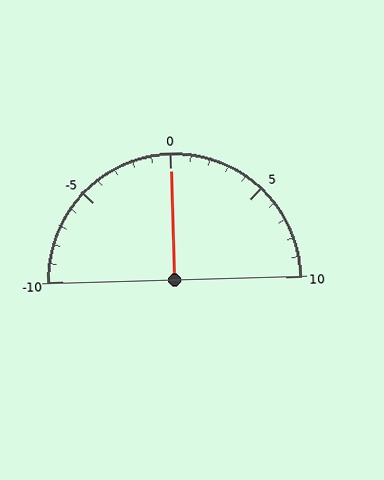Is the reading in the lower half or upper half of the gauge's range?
The reading is in the upper half of the range (-10 to 10).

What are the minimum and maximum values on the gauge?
The gauge ranges from -10 to 10.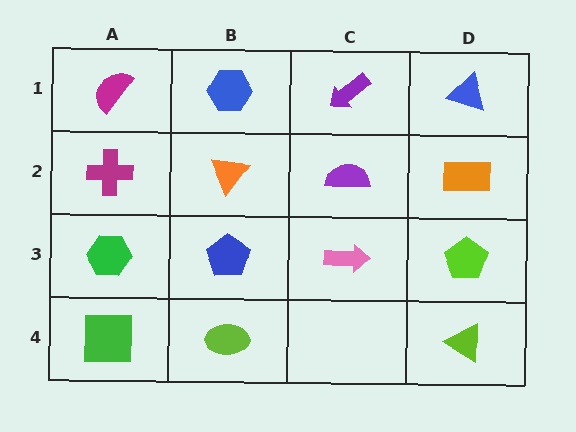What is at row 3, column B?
A blue pentagon.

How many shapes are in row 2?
4 shapes.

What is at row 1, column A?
A magenta semicircle.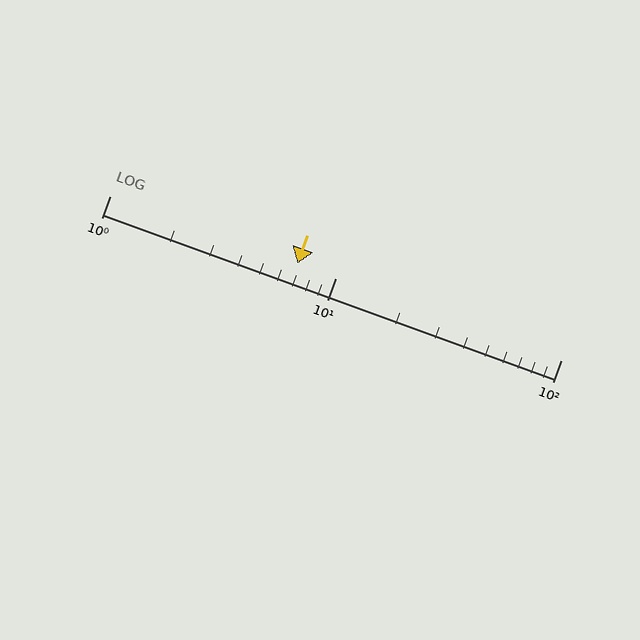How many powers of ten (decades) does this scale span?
The scale spans 2 decades, from 1 to 100.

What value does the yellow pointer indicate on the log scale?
The pointer indicates approximately 6.8.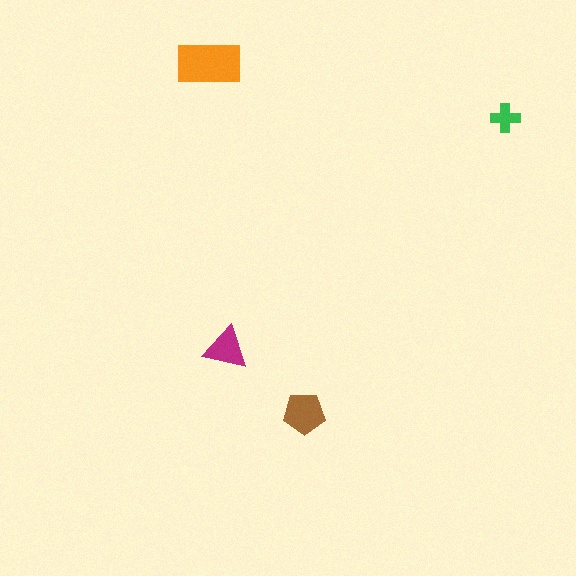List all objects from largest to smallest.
The orange rectangle, the brown pentagon, the magenta triangle, the green cross.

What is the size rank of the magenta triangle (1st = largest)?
3rd.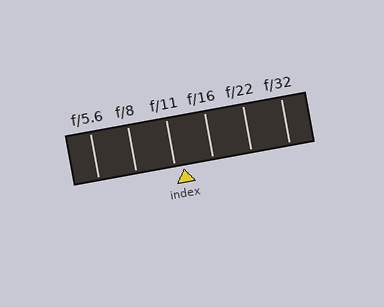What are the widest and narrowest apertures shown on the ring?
The widest aperture shown is f/5.6 and the narrowest is f/32.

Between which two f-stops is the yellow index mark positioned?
The index mark is between f/11 and f/16.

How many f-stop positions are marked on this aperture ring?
There are 6 f-stop positions marked.